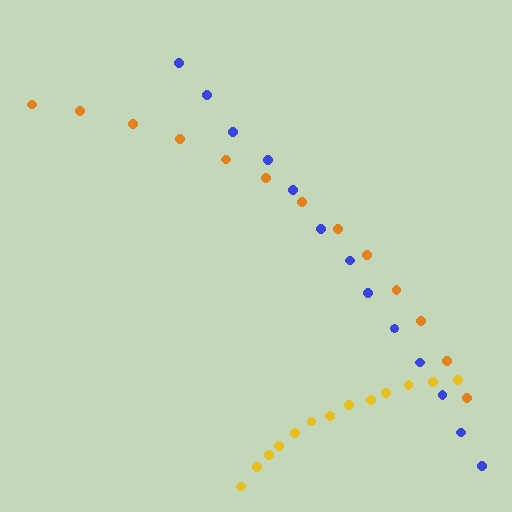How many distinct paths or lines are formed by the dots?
There are 3 distinct paths.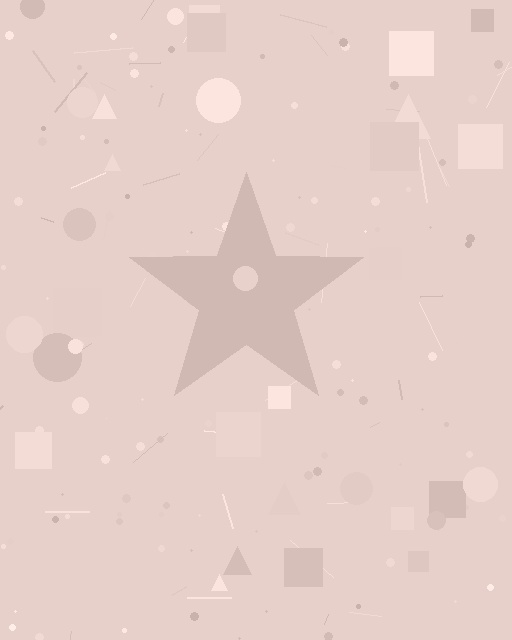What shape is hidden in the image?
A star is hidden in the image.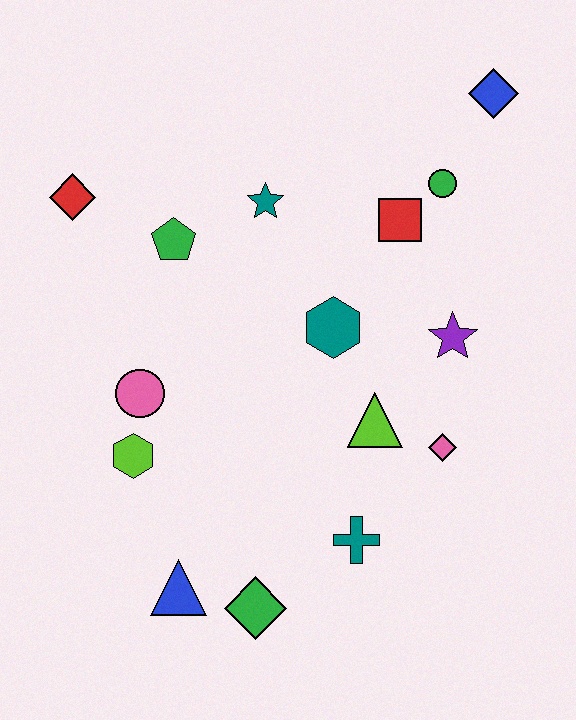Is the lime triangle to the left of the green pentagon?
No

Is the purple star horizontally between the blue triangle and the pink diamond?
No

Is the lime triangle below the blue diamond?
Yes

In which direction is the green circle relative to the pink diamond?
The green circle is above the pink diamond.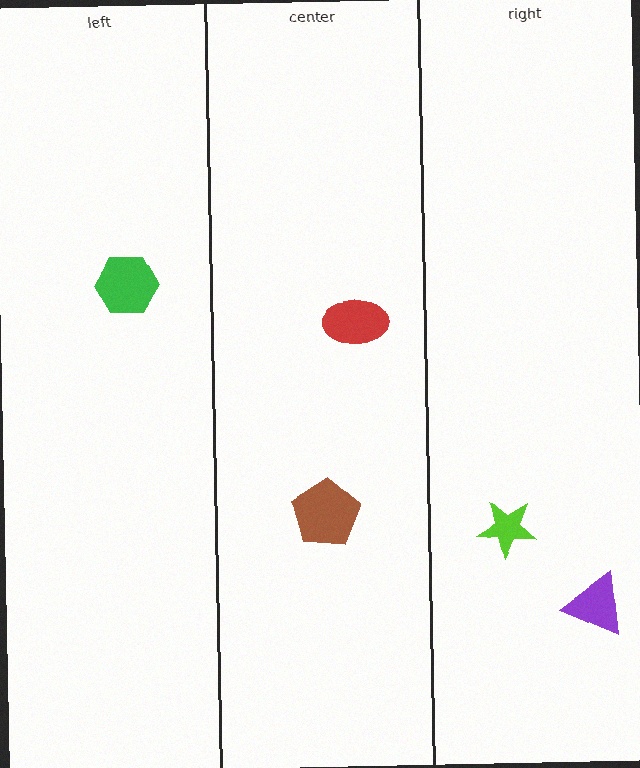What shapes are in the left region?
The green hexagon.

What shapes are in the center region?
The brown pentagon, the red ellipse.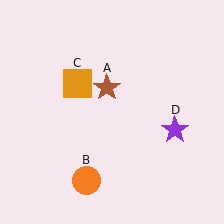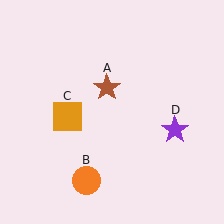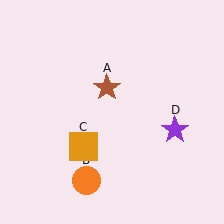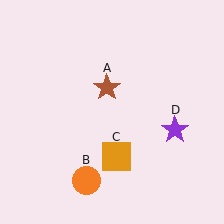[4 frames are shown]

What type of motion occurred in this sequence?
The orange square (object C) rotated counterclockwise around the center of the scene.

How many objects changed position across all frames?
1 object changed position: orange square (object C).